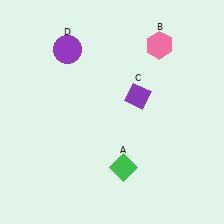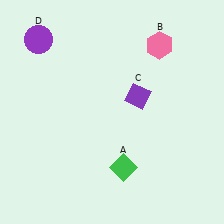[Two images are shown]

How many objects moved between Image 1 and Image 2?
1 object moved between the two images.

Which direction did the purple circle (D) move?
The purple circle (D) moved left.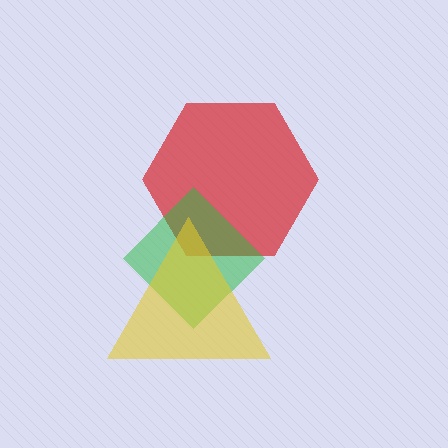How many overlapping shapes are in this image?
There are 3 overlapping shapes in the image.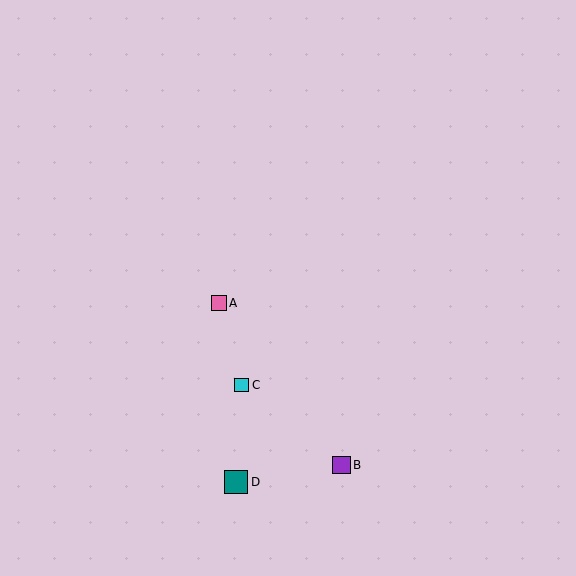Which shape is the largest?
The teal square (labeled D) is the largest.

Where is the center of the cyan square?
The center of the cyan square is at (242, 385).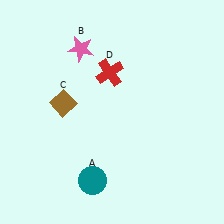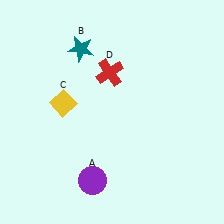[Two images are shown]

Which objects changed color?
A changed from teal to purple. B changed from pink to teal. C changed from brown to yellow.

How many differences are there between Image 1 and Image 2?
There are 3 differences between the two images.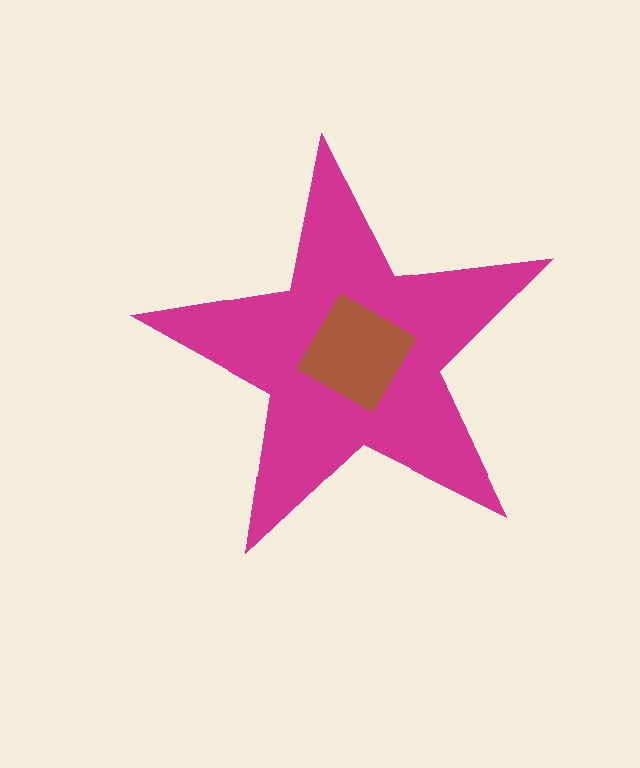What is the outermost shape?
The magenta star.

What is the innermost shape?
The brown diamond.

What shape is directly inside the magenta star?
The brown diamond.